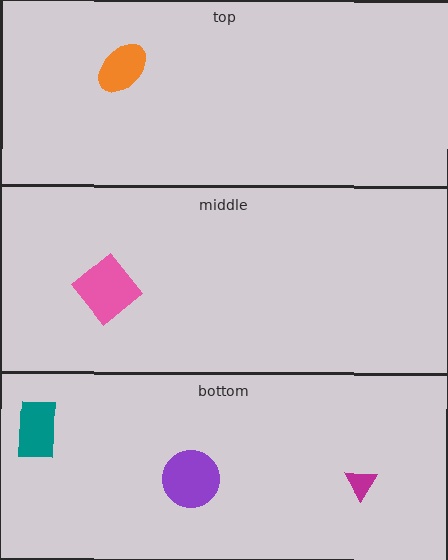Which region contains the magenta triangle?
The bottom region.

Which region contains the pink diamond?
The middle region.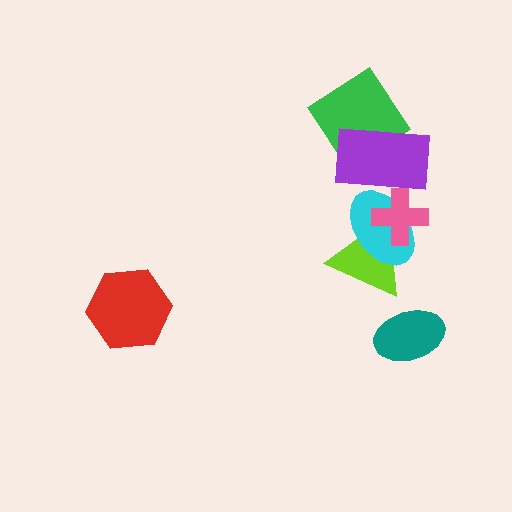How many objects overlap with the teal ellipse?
0 objects overlap with the teal ellipse.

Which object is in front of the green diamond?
The purple rectangle is in front of the green diamond.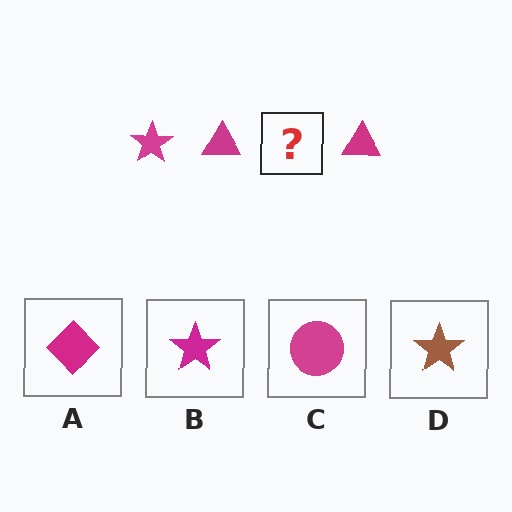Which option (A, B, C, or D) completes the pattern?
B.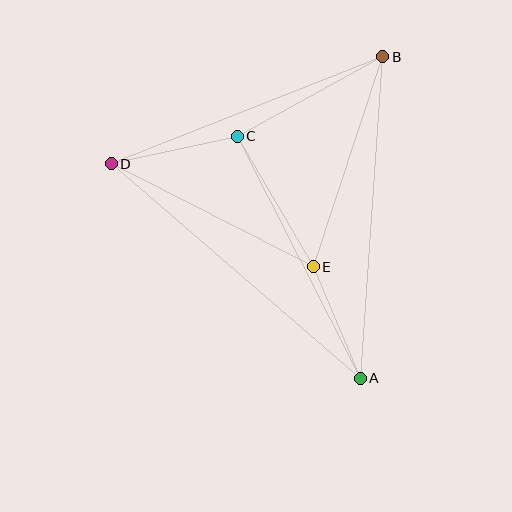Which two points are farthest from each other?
Points A and D are farthest from each other.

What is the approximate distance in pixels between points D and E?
The distance between D and E is approximately 227 pixels.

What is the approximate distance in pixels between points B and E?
The distance between B and E is approximately 221 pixels.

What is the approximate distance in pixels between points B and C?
The distance between B and C is approximately 165 pixels.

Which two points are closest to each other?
Points A and E are closest to each other.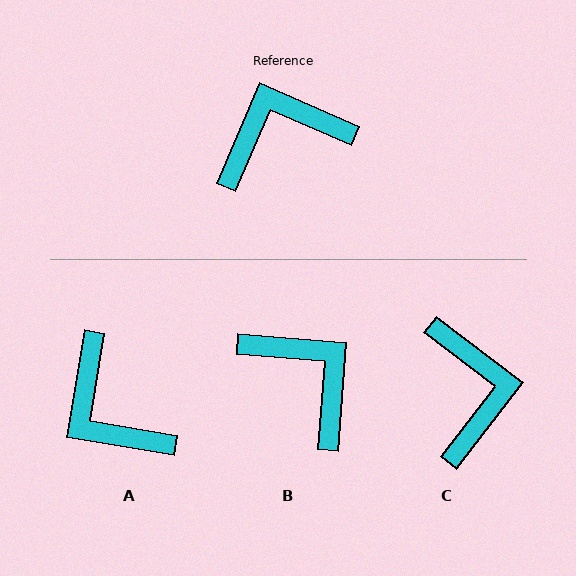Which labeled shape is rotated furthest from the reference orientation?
C, about 104 degrees away.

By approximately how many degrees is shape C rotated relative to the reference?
Approximately 104 degrees clockwise.